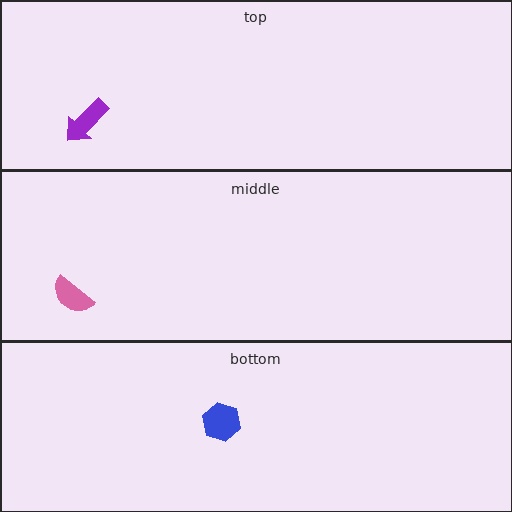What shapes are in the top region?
The purple arrow.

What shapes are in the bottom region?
The blue hexagon.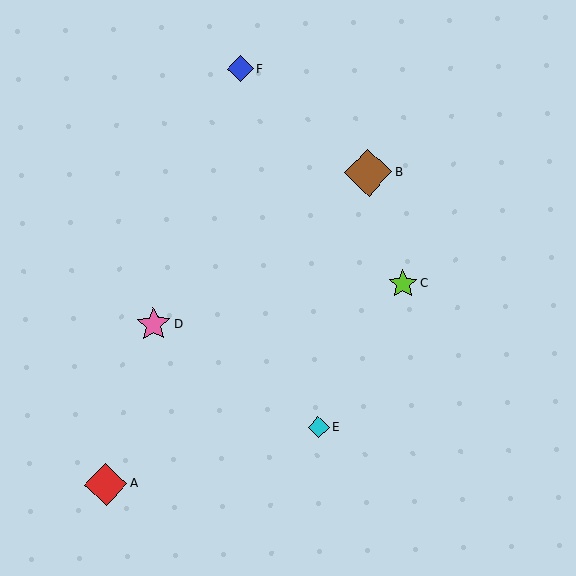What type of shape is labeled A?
Shape A is a red diamond.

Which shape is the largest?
The brown diamond (labeled B) is the largest.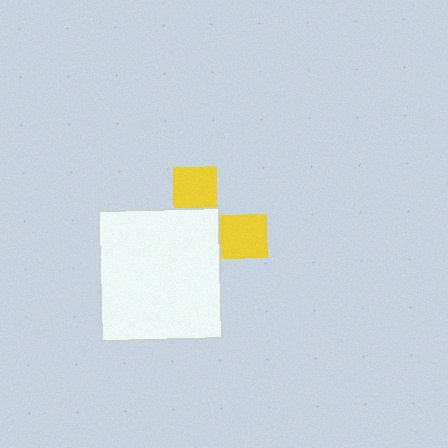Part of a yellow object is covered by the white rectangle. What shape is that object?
It is a cross.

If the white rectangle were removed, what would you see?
You would see the complete yellow cross.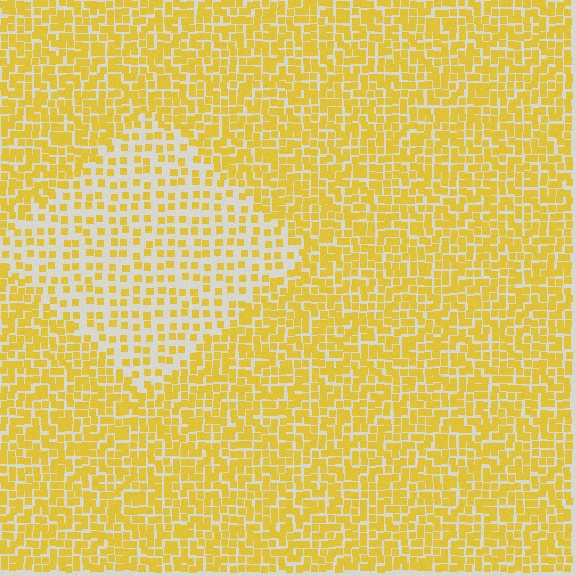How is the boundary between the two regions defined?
The boundary is defined by a change in element density (approximately 2.1x ratio). All elements are the same color, size, and shape.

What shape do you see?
I see a diamond.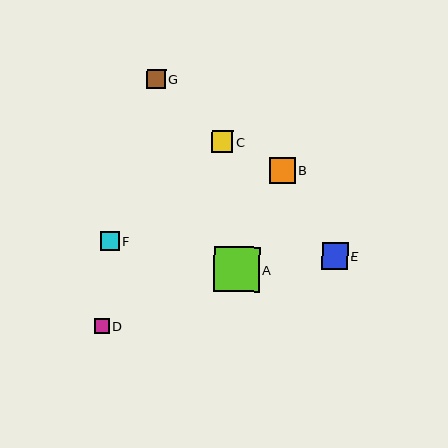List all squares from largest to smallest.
From largest to smallest: A, E, B, C, F, G, D.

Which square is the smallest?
Square D is the smallest with a size of approximately 15 pixels.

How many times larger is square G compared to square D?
Square G is approximately 1.2 times the size of square D.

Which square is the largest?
Square A is the largest with a size of approximately 45 pixels.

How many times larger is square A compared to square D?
Square A is approximately 3.0 times the size of square D.